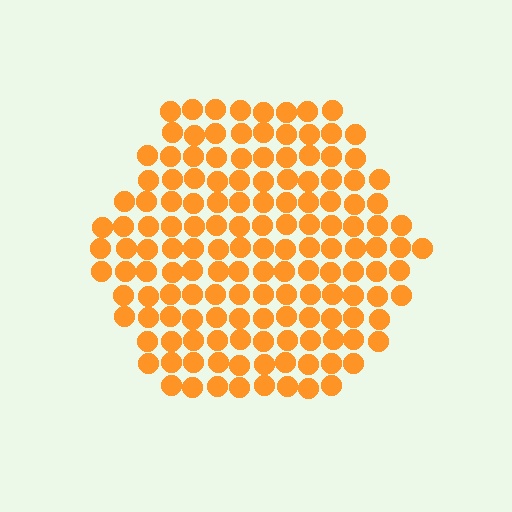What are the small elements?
The small elements are circles.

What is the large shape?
The large shape is a hexagon.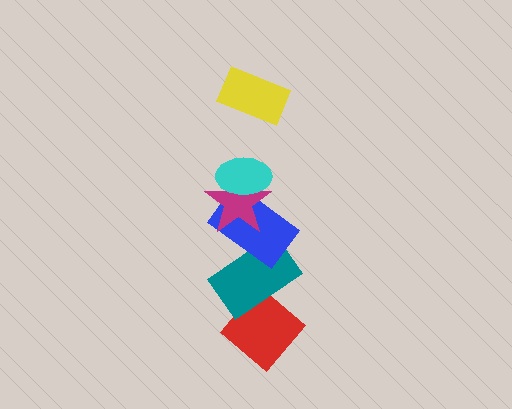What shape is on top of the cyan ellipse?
The yellow rectangle is on top of the cyan ellipse.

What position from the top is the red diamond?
The red diamond is 6th from the top.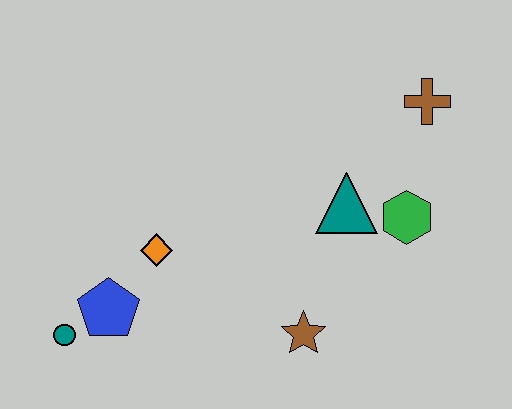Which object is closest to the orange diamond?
The blue pentagon is closest to the orange diamond.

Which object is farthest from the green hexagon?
The teal circle is farthest from the green hexagon.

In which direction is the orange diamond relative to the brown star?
The orange diamond is to the left of the brown star.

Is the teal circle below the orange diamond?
Yes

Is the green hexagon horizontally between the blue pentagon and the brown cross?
Yes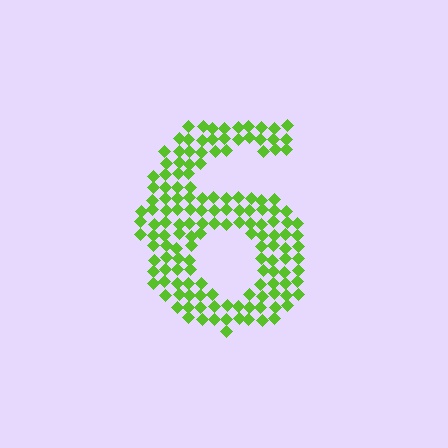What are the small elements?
The small elements are diamonds.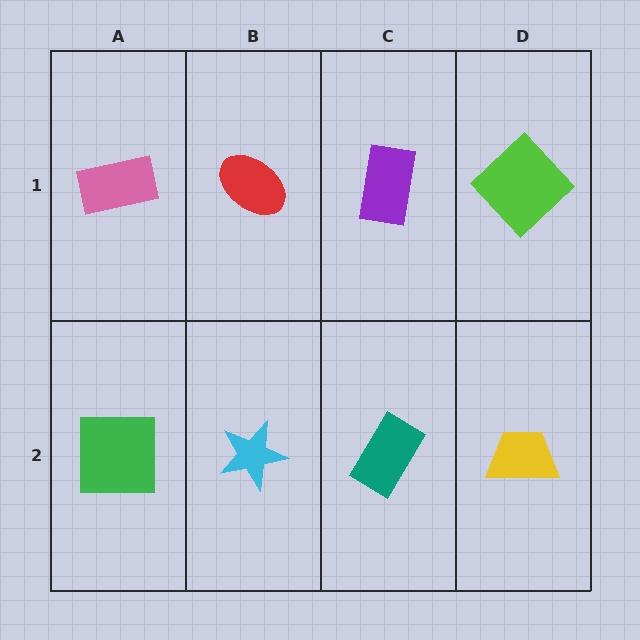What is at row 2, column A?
A green square.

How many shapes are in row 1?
4 shapes.